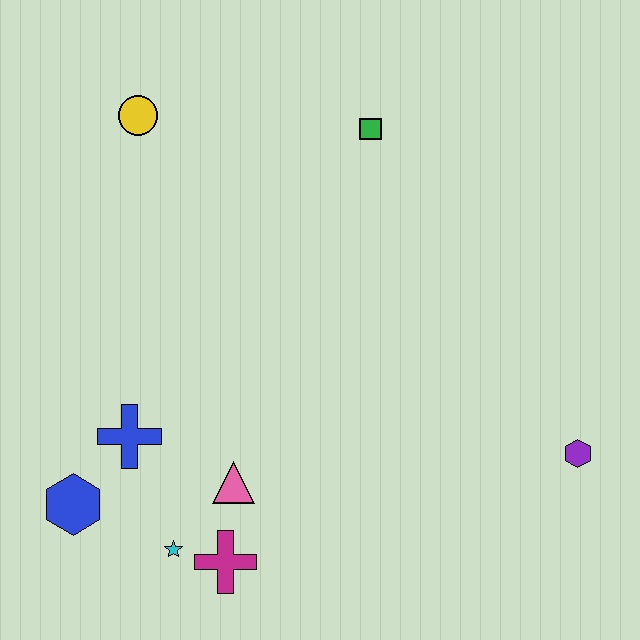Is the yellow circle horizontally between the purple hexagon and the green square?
No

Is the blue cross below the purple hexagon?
No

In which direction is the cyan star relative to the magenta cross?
The cyan star is to the left of the magenta cross.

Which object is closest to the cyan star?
The magenta cross is closest to the cyan star.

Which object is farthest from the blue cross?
The purple hexagon is farthest from the blue cross.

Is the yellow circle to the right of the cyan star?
No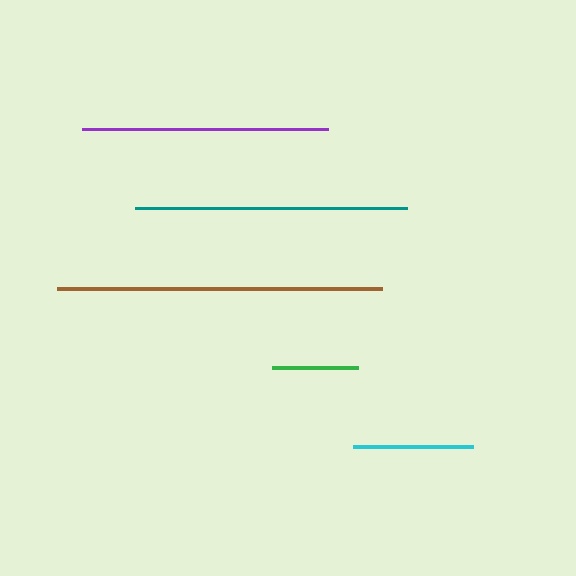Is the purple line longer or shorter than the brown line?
The brown line is longer than the purple line.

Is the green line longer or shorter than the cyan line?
The cyan line is longer than the green line.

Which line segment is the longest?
The brown line is the longest at approximately 325 pixels.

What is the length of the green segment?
The green segment is approximately 86 pixels long.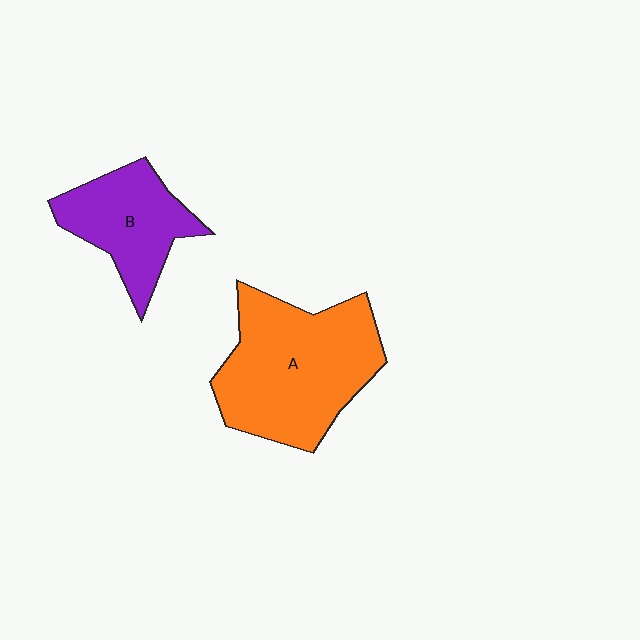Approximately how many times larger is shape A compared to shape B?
Approximately 1.7 times.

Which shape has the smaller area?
Shape B (purple).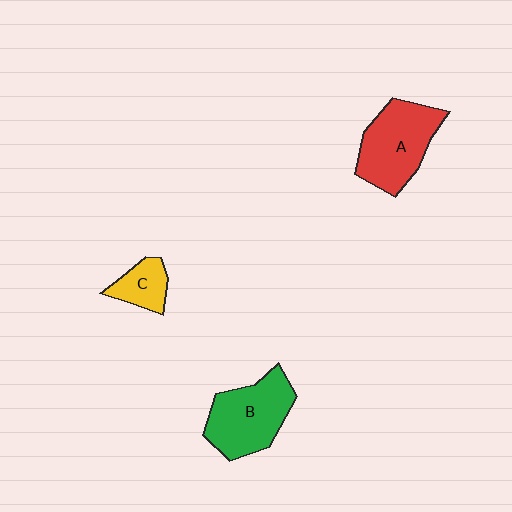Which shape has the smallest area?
Shape C (yellow).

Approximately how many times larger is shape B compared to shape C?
Approximately 2.4 times.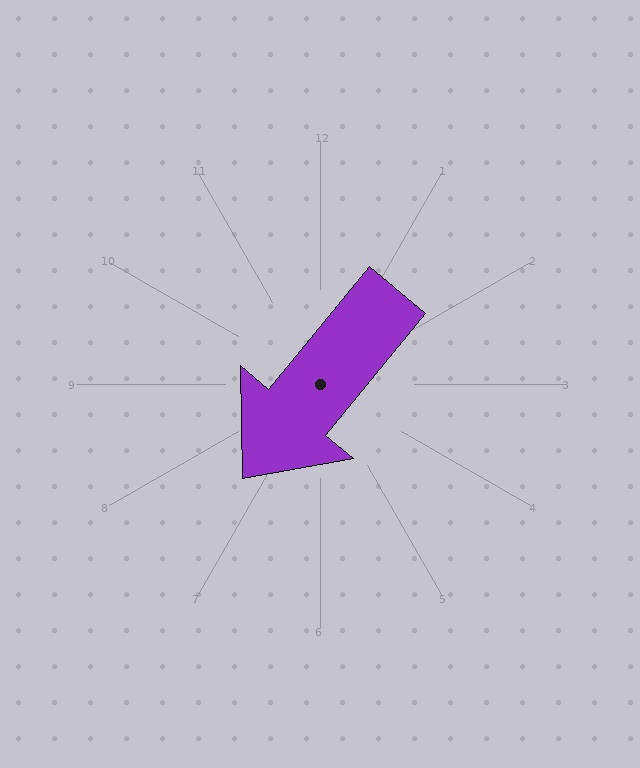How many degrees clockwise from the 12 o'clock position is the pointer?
Approximately 219 degrees.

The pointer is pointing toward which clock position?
Roughly 7 o'clock.